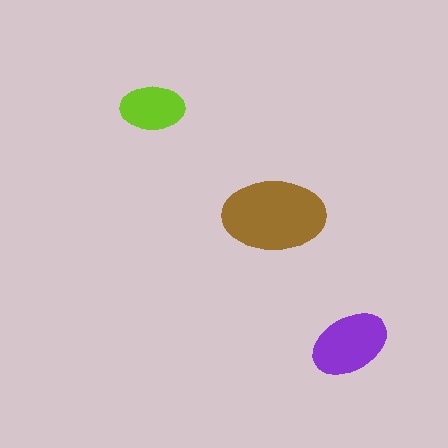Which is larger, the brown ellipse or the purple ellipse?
The brown one.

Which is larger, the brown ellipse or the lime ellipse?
The brown one.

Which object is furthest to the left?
The lime ellipse is leftmost.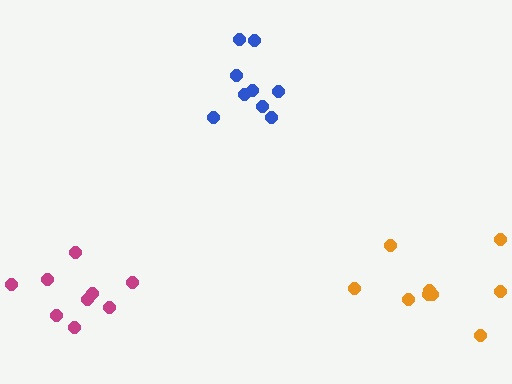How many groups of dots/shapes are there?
There are 3 groups.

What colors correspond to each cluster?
The clusters are colored: blue, orange, magenta.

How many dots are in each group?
Group 1: 9 dots, Group 2: 9 dots, Group 3: 9 dots (27 total).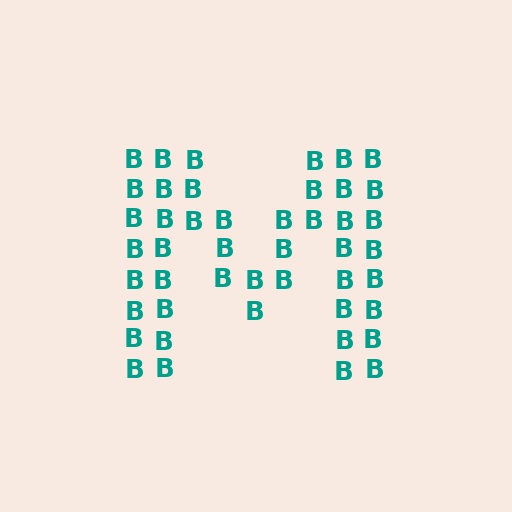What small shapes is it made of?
It is made of small letter B's.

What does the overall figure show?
The overall figure shows the letter M.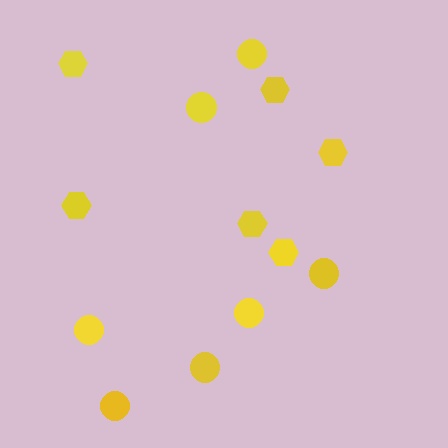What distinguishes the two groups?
There are 2 groups: one group of hexagons (6) and one group of circles (7).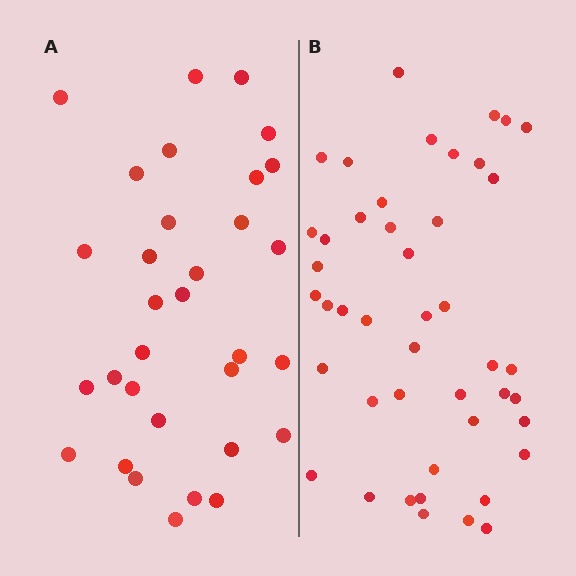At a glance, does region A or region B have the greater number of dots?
Region B (the right region) has more dots.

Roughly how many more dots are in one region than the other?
Region B has approximately 15 more dots than region A.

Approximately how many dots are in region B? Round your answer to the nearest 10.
About 40 dots. (The exact count is 45, which rounds to 40.)